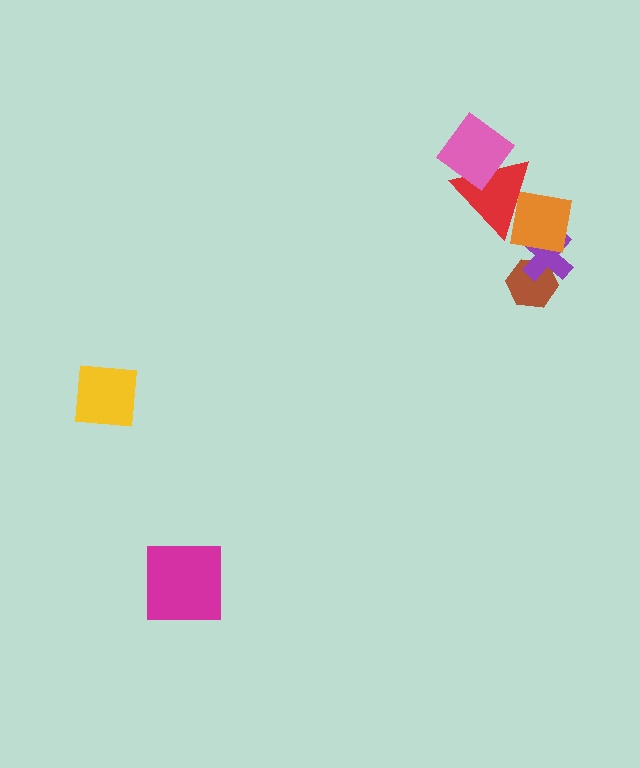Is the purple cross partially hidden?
Yes, it is partially covered by another shape.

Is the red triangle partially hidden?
Yes, it is partially covered by another shape.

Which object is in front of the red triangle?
The pink diamond is in front of the red triangle.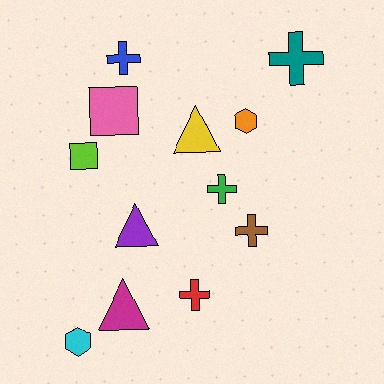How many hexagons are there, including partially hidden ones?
There are 2 hexagons.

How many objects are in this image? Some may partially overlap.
There are 12 objects.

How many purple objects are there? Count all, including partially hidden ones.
There is 1 purple object.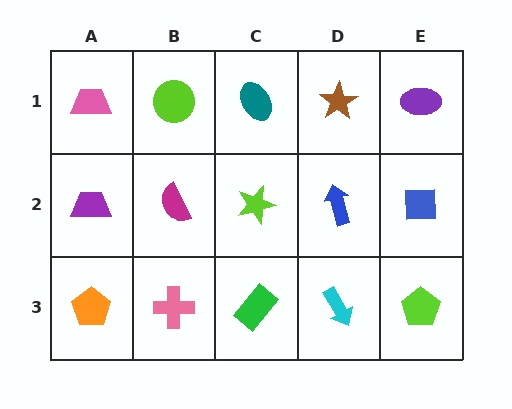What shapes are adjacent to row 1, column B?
A magenta semicircle (row 2, column B), a pink trapezoid (row 1, column A), a teal ellipse (row 1, column C).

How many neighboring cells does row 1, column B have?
3.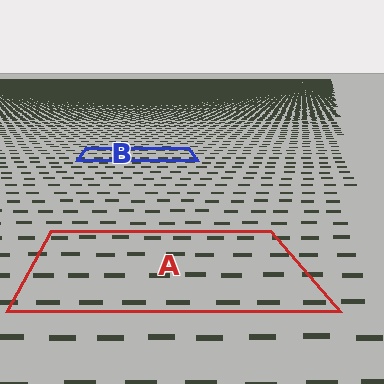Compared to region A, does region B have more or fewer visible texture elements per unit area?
Region B has more texture elements per unit area — they are packed more densely because it is farther away.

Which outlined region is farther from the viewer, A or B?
Region B is farther from the viewer — the texture elements inside it appear smaller and more densely packed.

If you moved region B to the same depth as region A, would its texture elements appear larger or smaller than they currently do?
They would appear larger. At a closer depth, the same texture elements are projected at a bigger on-screen size.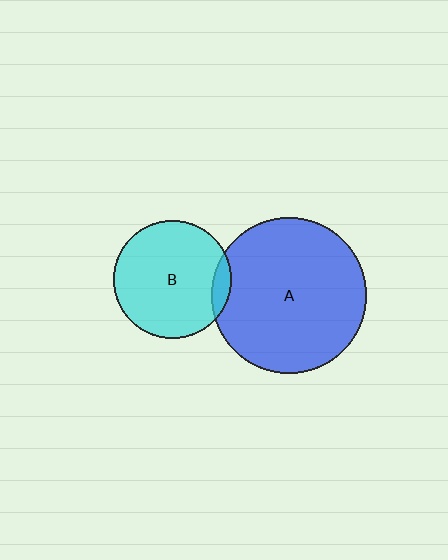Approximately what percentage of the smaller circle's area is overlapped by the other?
Approximately 10%.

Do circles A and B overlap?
Yes.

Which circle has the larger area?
Circle A (blue).